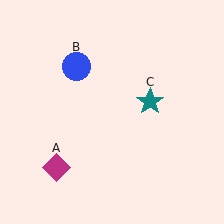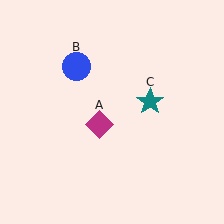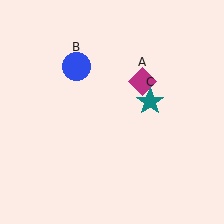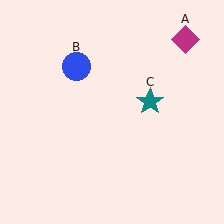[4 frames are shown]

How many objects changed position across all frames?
1 object changed position: magenta diamond (object A).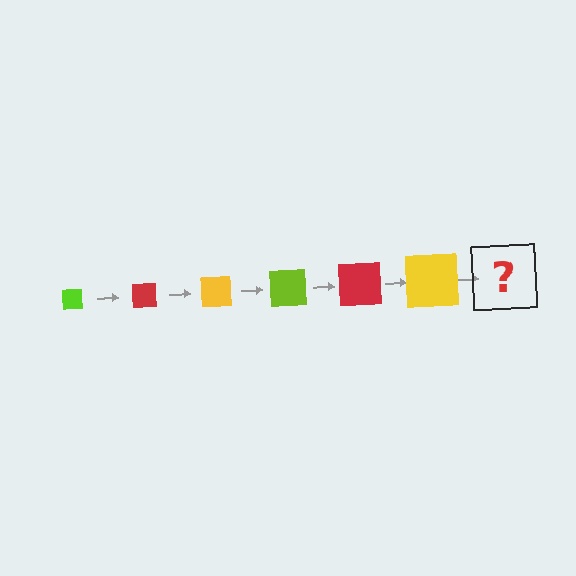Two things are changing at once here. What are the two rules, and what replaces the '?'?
The two rules are that the square grows larger each step and the color cycles through lime, red, and yellow. The '?' should be a lime square, larger than the previous one.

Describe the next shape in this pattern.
It should be a lime square, larger than the previous one.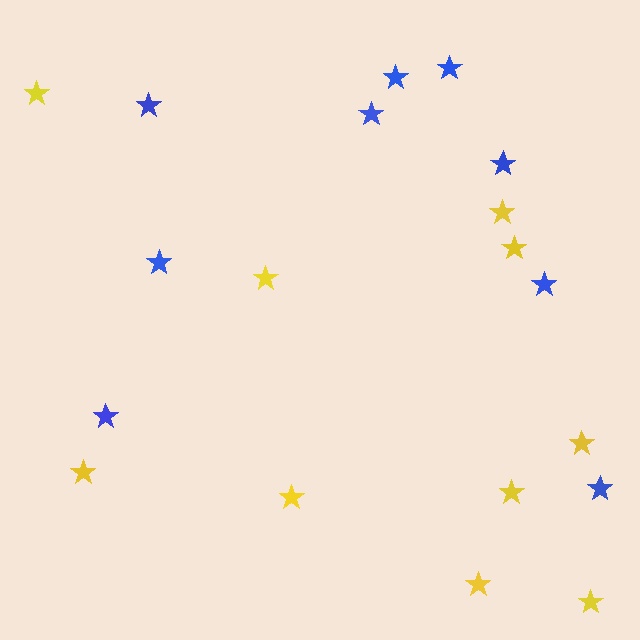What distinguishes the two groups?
There are 2 groups: one group of blue stars (9) and one group of yellow stars (10).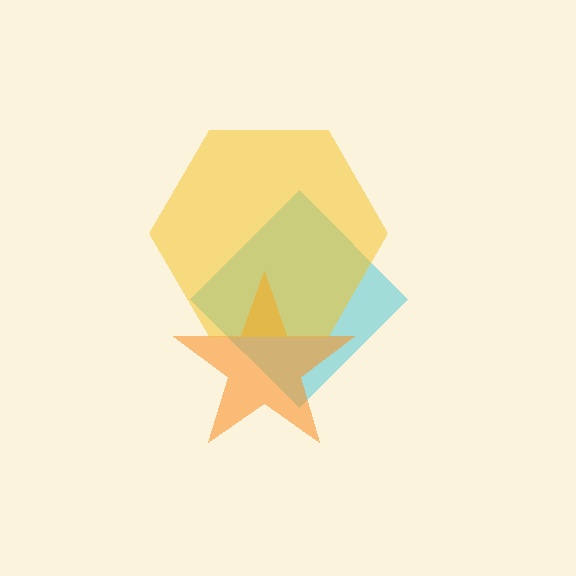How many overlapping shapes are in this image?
There are 3 overlapping shapes in the image.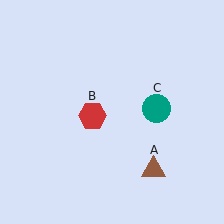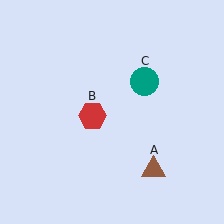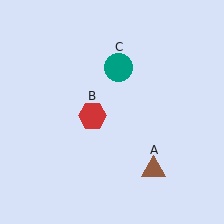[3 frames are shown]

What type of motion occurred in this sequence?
The teal circle (object C) rotated counterclockwise around the center of the scene.